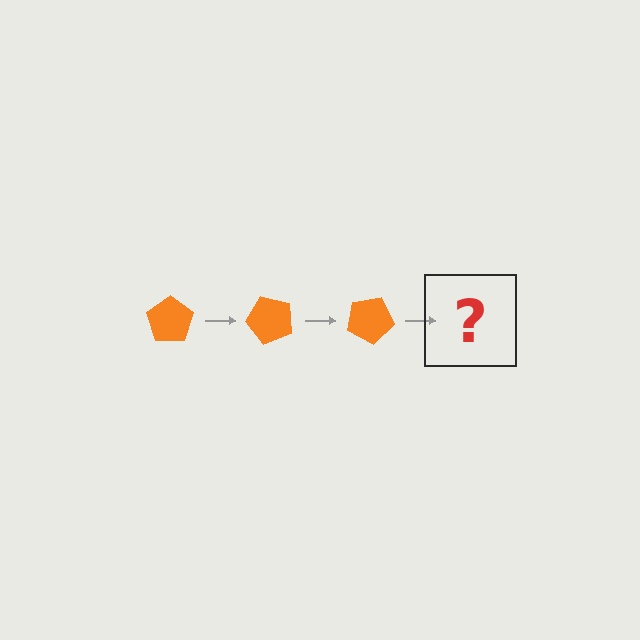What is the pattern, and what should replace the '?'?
The pattern is that the pentagon rotates 50 degrees each step. The '?' should be an orange pentagon rotated 150 degrees.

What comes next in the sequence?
The next element should be an orange pentagon rotated 150 degrees.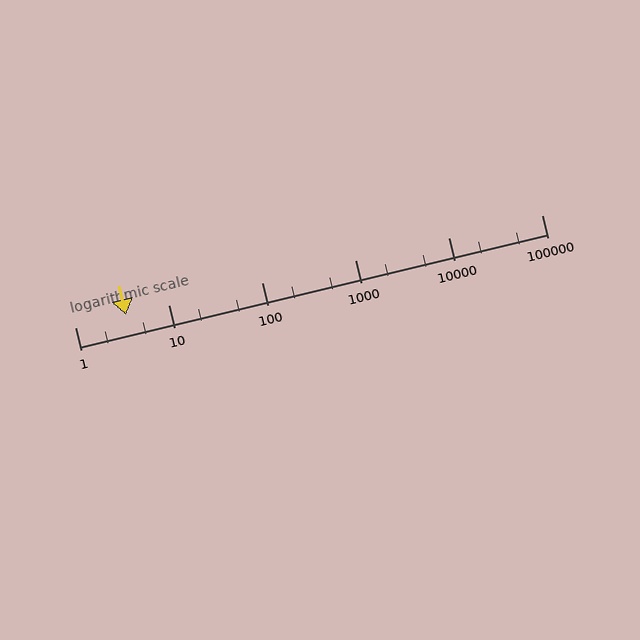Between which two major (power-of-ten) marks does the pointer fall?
The pointer is between 1 and 10.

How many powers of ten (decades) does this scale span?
The scale spans 5 decades, from 1 to 100000.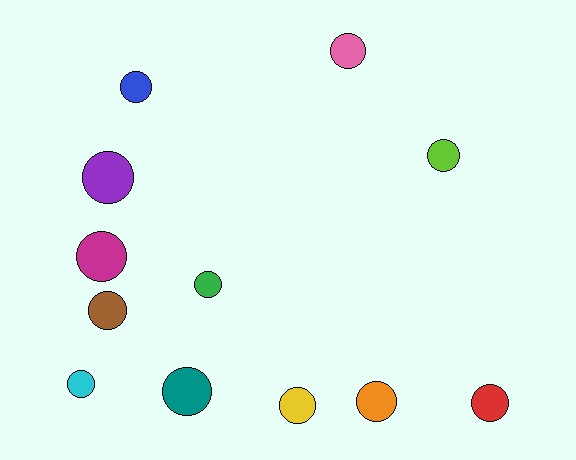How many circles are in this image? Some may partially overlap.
There are 12 circles.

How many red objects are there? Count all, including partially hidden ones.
There is 1 red object.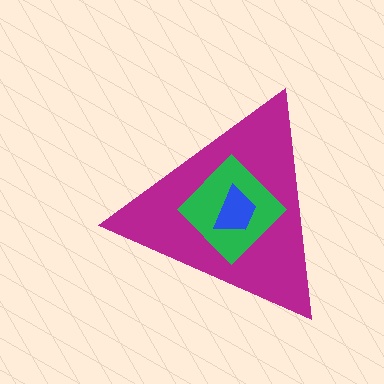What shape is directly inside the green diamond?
The blue trapezoid.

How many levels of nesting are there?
3.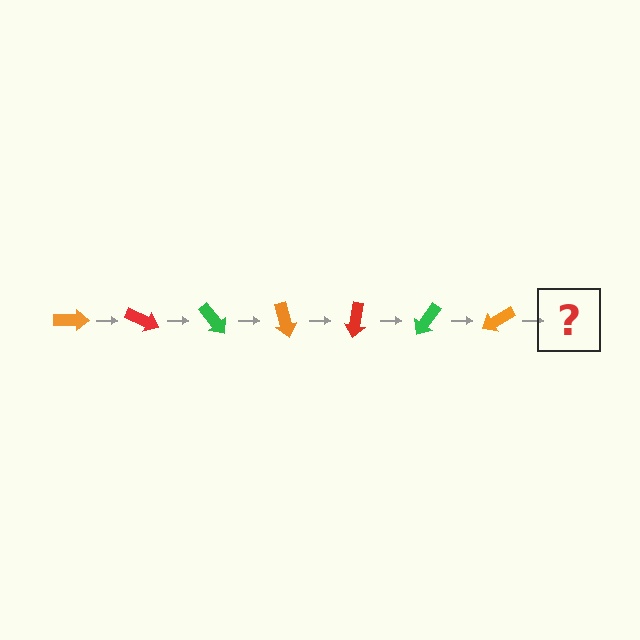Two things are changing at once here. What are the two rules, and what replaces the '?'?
The two rules are that it rotates 25 degrees each step and the color cycles through orange, red, and green. The '?' should be a red arrow, rotated 175 degrees from the start.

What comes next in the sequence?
The next element should be a red arrow, rotated 175 degrees from the start.